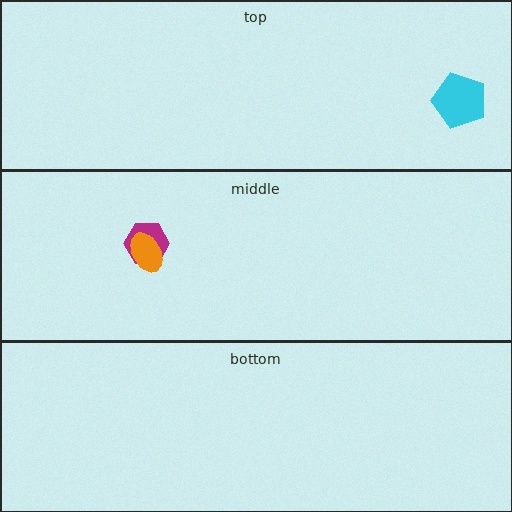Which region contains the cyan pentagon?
The top region.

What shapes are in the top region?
The cyan pentagon.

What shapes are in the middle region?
The magenta hexagon, the orange ellipse.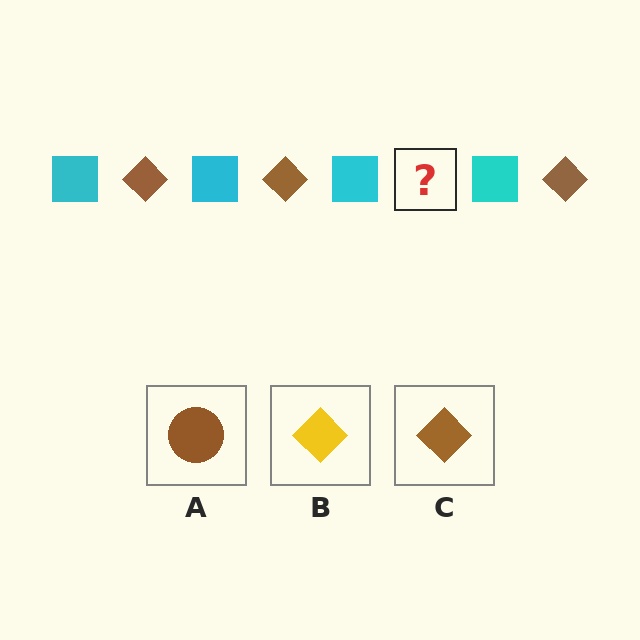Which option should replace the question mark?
Option C.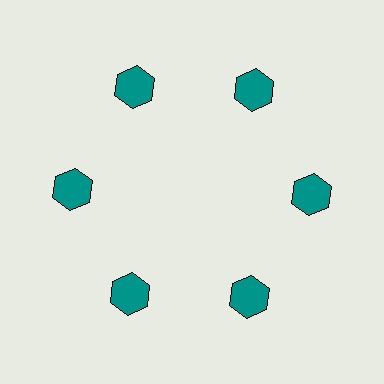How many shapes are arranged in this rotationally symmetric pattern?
There are 6 shapes, arranged in 6 groups of 1.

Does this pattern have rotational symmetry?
Yes, this pattern has 6-fold rotational symmetry. It looks the same after rotating 60 degrees around the center.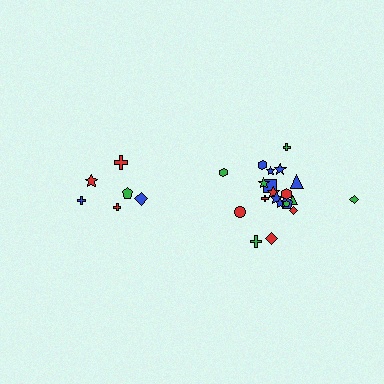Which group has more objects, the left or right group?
The right group.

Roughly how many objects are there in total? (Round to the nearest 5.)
Roughly 30 objects in total.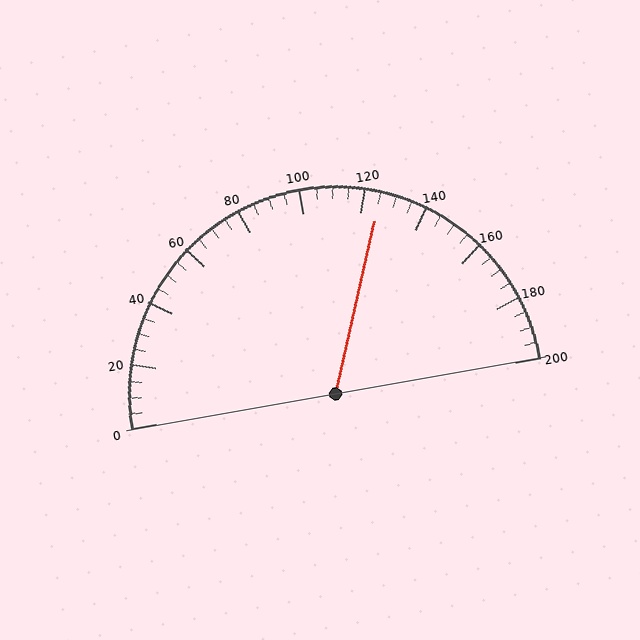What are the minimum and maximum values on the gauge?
The gauge ranges from 0 to 200.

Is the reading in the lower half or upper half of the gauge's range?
The reading is in the upper half of the range (0 to 200).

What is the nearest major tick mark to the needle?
The nearest major tick mark is 120.